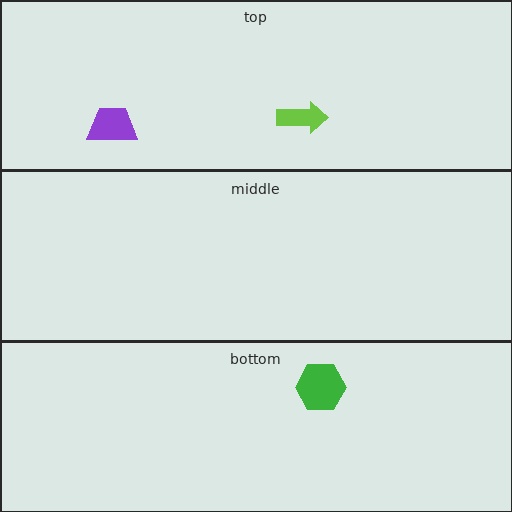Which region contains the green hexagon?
The bottom region.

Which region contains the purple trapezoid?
The top region.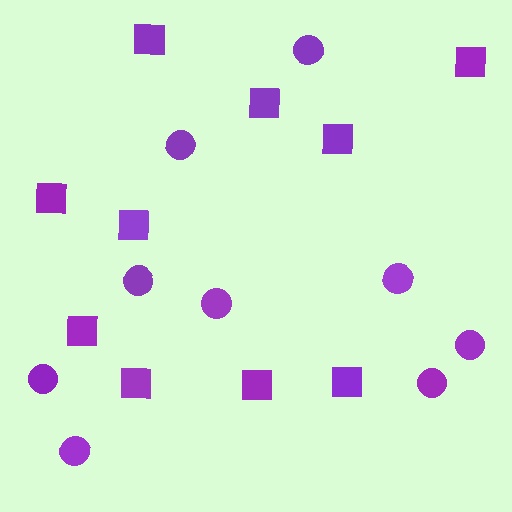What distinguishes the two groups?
There are 2 groups: one group of squares (10) and one group of circles (9).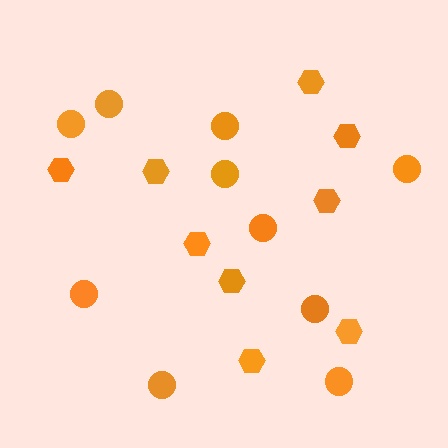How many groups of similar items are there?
There are 2 groups: one group of hexagons (9) and one group of circles (10).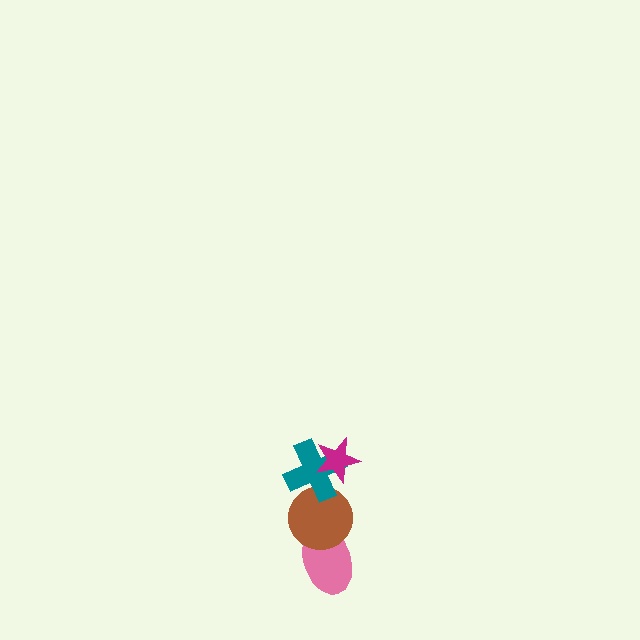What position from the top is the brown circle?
The brown circle is 3rd from the top.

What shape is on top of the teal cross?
The magenta star is on top of the teal cross.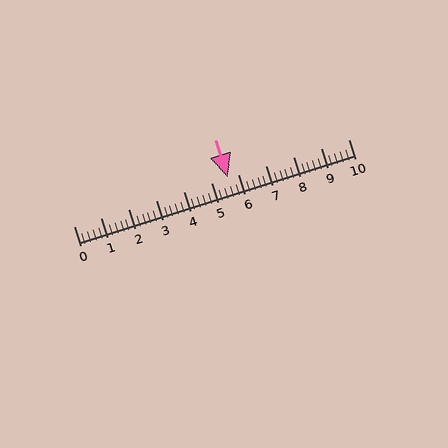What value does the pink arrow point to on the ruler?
The pink arrow points to approximately 5.6.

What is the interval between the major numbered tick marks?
The major tick marks are spaced 1 units apart.